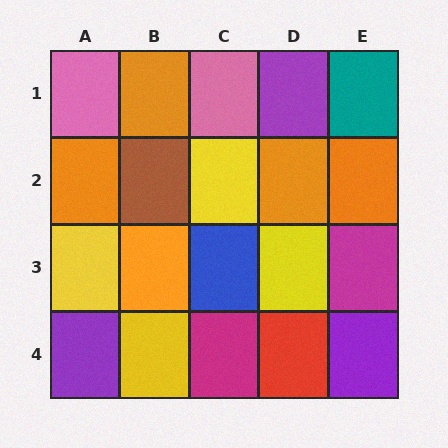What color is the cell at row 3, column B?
Orange.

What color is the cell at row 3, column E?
Magenta.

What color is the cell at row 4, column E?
Purple.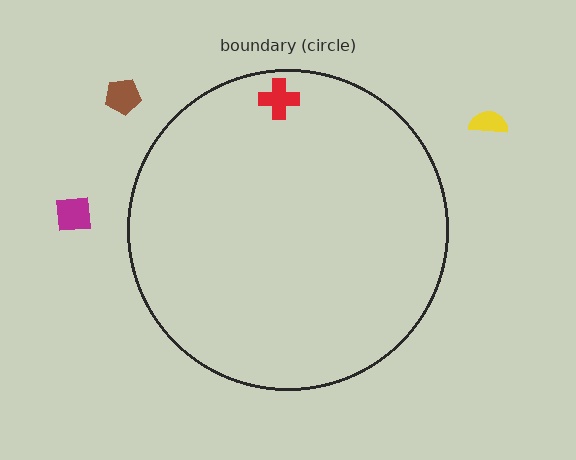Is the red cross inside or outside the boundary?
Inside.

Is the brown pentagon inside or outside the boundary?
Outside.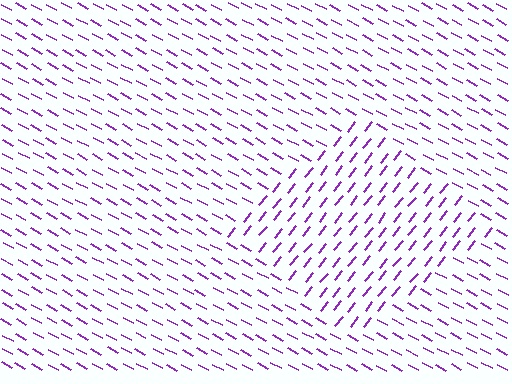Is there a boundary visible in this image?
Yes, there is a texture boundary formed by a change in line orientation.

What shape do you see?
I see a diamond.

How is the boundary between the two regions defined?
The boundary is defined purely by a change in line orientation (approximately 80 degrees difference). All lines are the same color and thickness.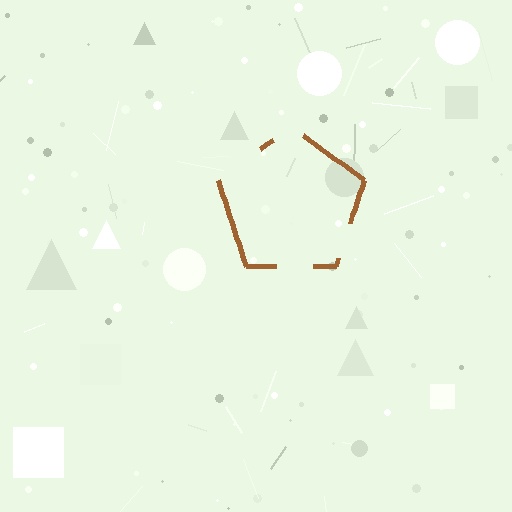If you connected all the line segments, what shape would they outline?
They would outline a pentagon.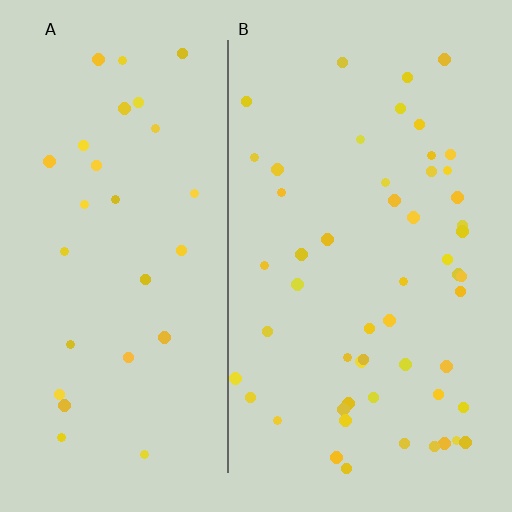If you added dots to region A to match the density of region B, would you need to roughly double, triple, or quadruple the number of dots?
Approximately double.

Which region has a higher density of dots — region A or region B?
B (the right).